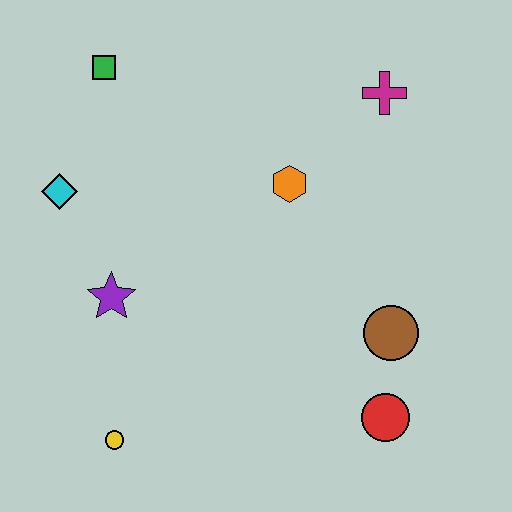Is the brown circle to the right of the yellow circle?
Yes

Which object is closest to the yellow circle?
The purple star is closest to the yellow circle.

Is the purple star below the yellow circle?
No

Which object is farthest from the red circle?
The green square is farthest from the red circle.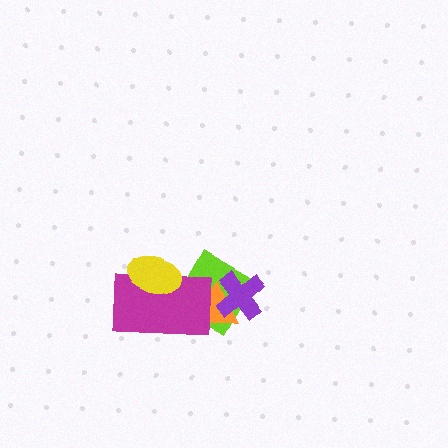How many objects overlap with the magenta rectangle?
3 objects overlap with the magenta rectangle.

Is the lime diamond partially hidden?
Yes, it is partially covered by another shape.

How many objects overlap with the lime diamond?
3 objects overlap with the lime diamond.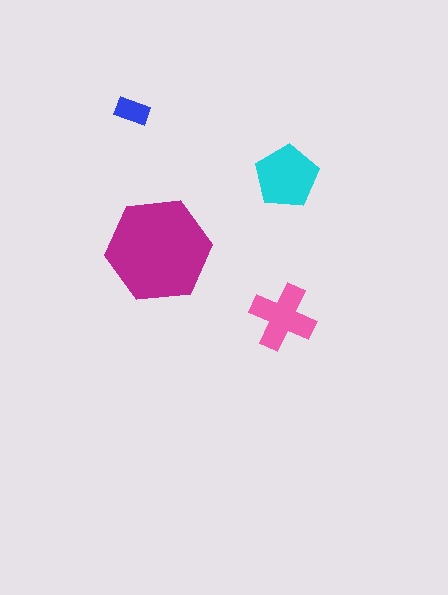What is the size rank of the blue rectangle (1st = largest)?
4th.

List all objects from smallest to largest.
The blue rectangle, the pink cross, the cyan pentagon, the magenta hexagon.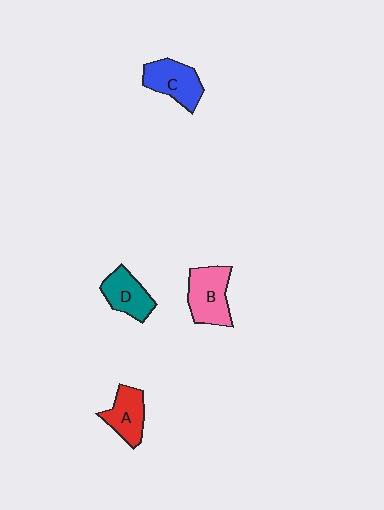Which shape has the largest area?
Shape B (pink).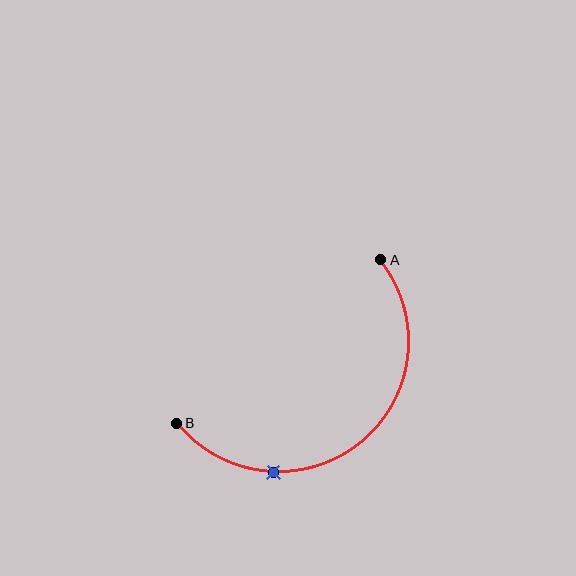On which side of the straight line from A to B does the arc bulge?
The arc bulges below and to the right of the straight line connecting A and B.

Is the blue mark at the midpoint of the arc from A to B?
No. The blue mark lies on the arc but is closer to endpoint B. The arc midpoint would be at the point on the curve equidistant along the arc from both A and B.